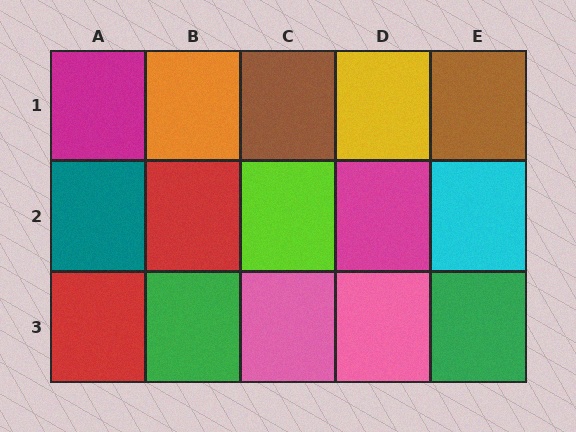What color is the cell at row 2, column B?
Red.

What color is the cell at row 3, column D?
Pink.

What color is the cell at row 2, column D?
Magenta.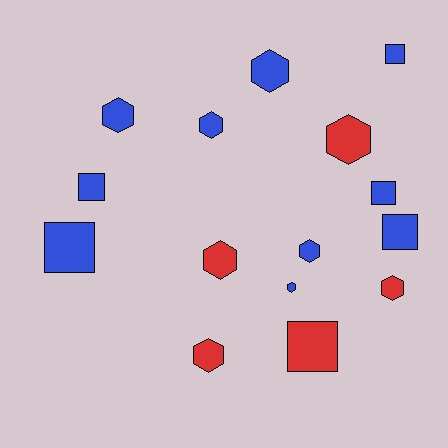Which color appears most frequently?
Blue, with 10 objects.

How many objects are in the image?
There are 15 objects.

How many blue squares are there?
There are 5 blue squares.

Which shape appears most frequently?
Hexagon, with 9 objects.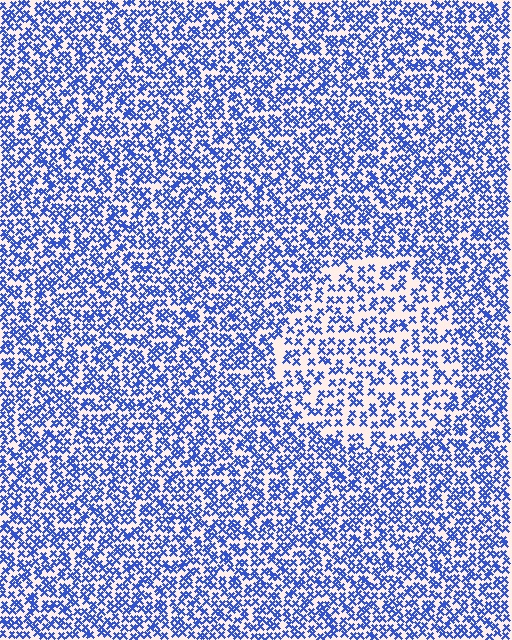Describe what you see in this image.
The image contains small blue elements arranged at two different densities. A circle-shaped region is visible where the elements are less densely packed than the surrounding area.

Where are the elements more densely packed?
The elements are more densely packed outside the circle boundary.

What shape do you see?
I see a circle.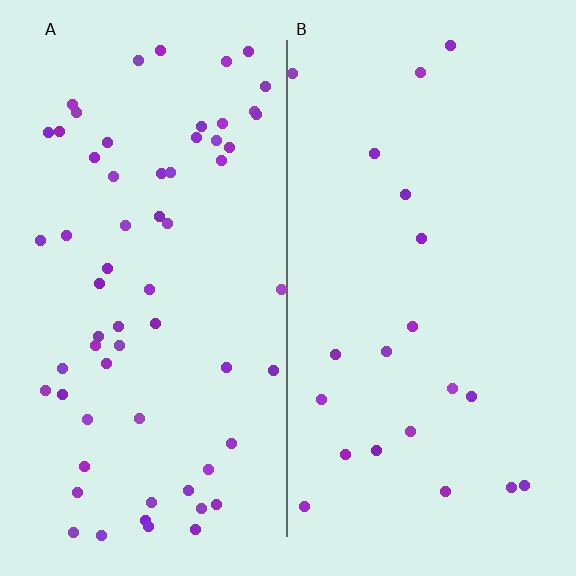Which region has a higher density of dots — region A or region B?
A (the left).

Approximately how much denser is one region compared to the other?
Approximately 3.0× — region A over region B.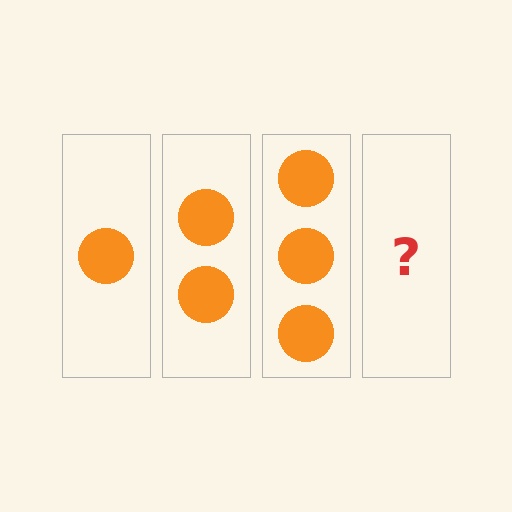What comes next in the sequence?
The next element should be 4 circles.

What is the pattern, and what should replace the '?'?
The pattern is that each step adds one more circle. The '?' should be 4 circles.